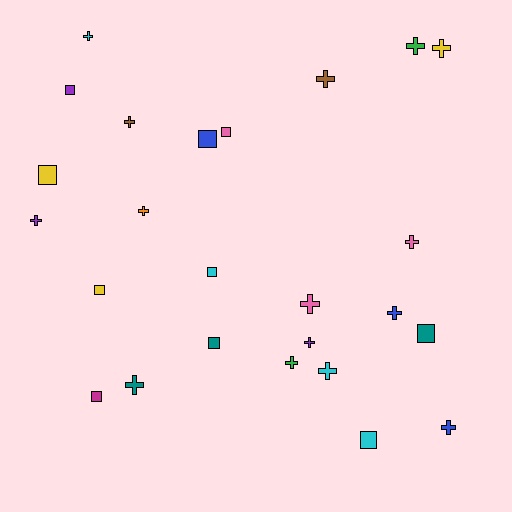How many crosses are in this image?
There are 15 crosses.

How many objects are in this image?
There are 25 objects.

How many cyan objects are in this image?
There are 4 cyan objects.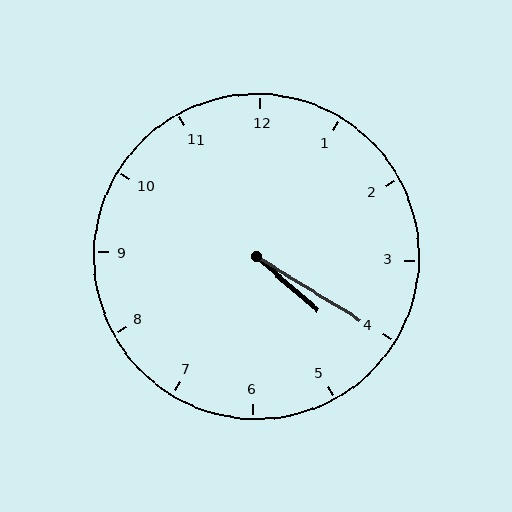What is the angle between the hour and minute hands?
Approximately 10 degrees.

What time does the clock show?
4:20.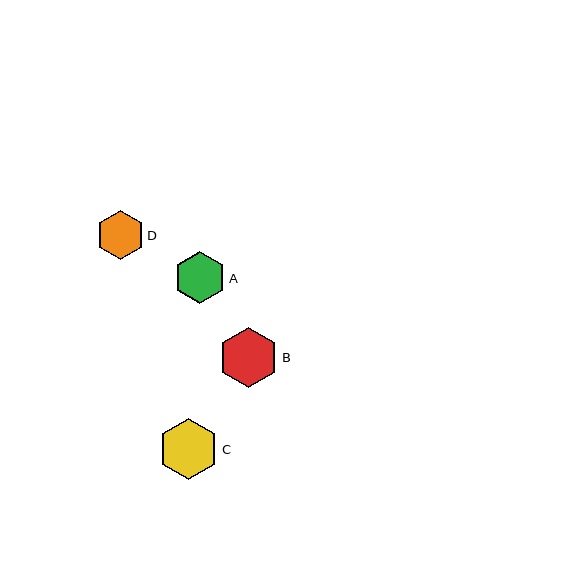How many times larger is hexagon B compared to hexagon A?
Hexagon B is approximately 1.2 times the size of hexagon A.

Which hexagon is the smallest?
Hexagon D is the smallest with a size of approximately 49 pixels.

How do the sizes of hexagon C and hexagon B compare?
Hexagon C and hexagon B are approximately the same size.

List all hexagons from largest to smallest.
From largest to smallest: C, B, A, D.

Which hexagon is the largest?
Hexagon C is the largest with a size of approximately 61 pixels.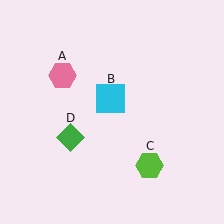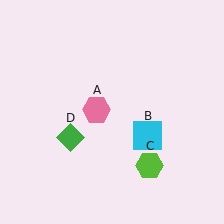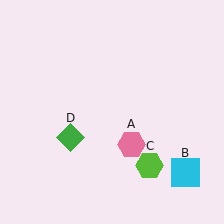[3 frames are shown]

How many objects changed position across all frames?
2 objects changed position: pink hexagon (object A), cyan square (object B).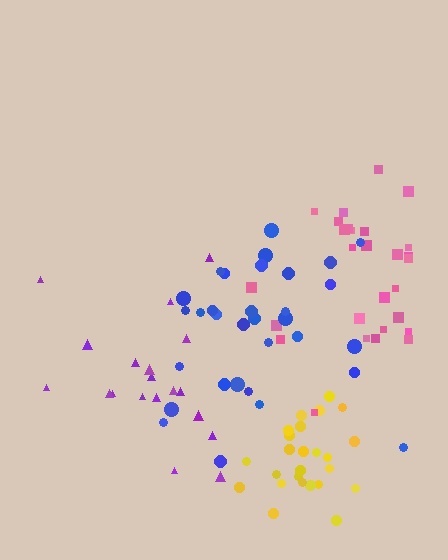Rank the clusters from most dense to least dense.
yellow, blue, pink, purple.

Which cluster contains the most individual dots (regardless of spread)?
Blue (33).